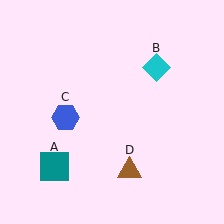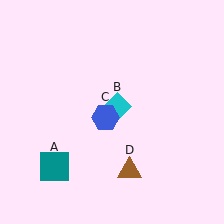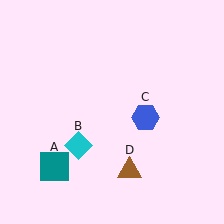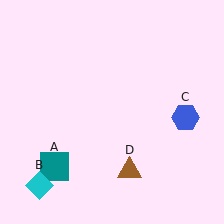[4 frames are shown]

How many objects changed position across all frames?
2 objects changed position: cyan diamond (object B), blue hexagon (object C).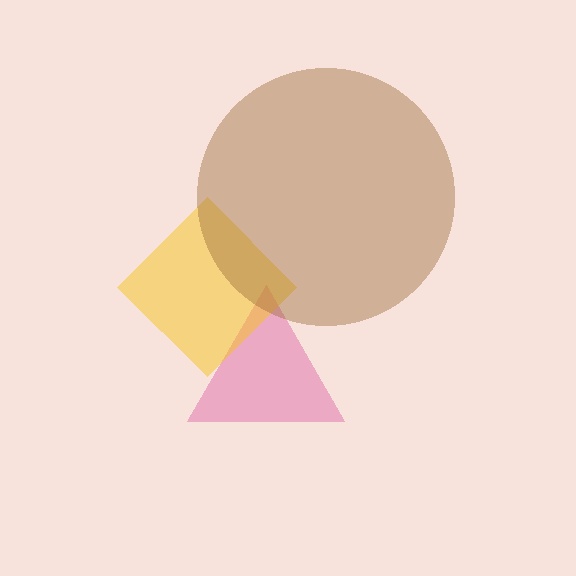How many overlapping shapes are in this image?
There are 3 overlapping shapes in the image.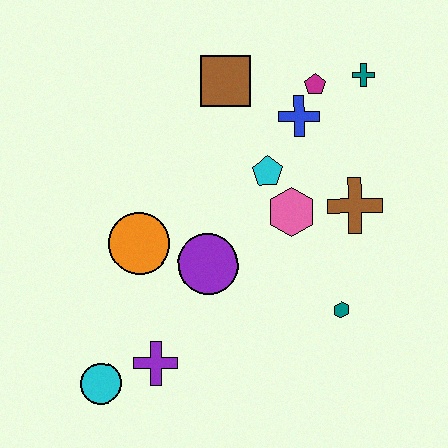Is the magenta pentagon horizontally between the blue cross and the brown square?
No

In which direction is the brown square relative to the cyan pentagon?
The brown square is above the cyan pentagon.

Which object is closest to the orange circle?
The purple circle is closest to the orange circle.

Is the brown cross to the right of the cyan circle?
Yes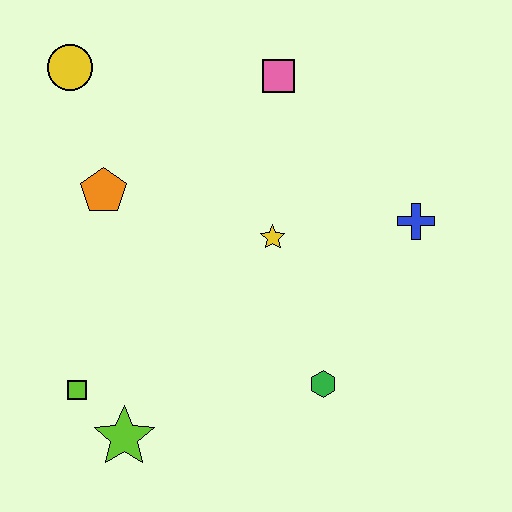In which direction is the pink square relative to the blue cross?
The pink square is above the blue cross.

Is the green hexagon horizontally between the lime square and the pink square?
No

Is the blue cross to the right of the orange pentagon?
Yes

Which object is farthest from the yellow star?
The yellow circle is farthest from the yellow star.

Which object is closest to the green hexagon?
The yellow star is closest to the green hexagon.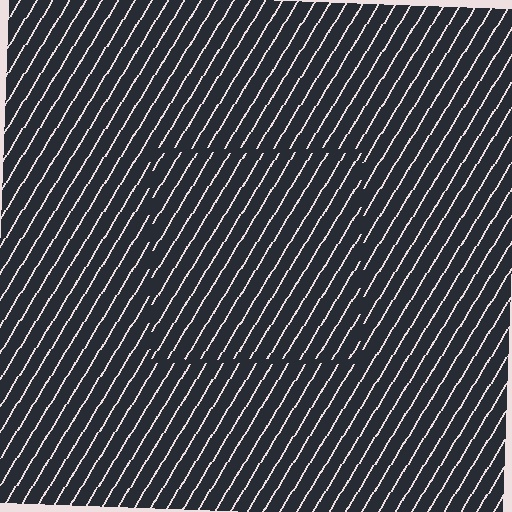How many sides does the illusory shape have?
4 sides — the line-ends trace a square.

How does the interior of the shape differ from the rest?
The interior of the shape contains the same grating, shifted by half a period — the contour is defined by the phase discontinuity where line-ends from the inner and outer gratings abut.